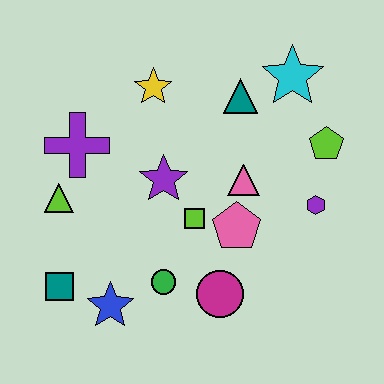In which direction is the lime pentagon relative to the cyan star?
The lime pentagon is below the cyan star.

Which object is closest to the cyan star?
The teal triangle is closest to the cyan star.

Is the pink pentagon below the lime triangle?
Yes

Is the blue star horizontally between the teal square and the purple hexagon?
Yes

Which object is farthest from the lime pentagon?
The teal square is farthest from the lime pentagon.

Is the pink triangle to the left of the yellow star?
No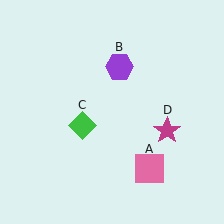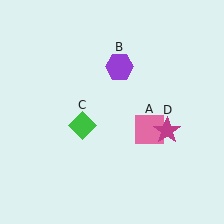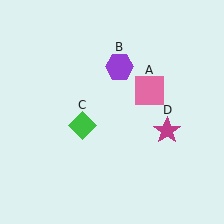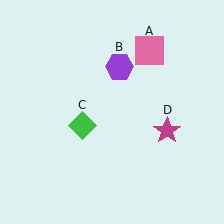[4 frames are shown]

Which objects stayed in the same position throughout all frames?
Purple hexagon (object B) and green diamond (object C) and magenta star (object D) remained stationary.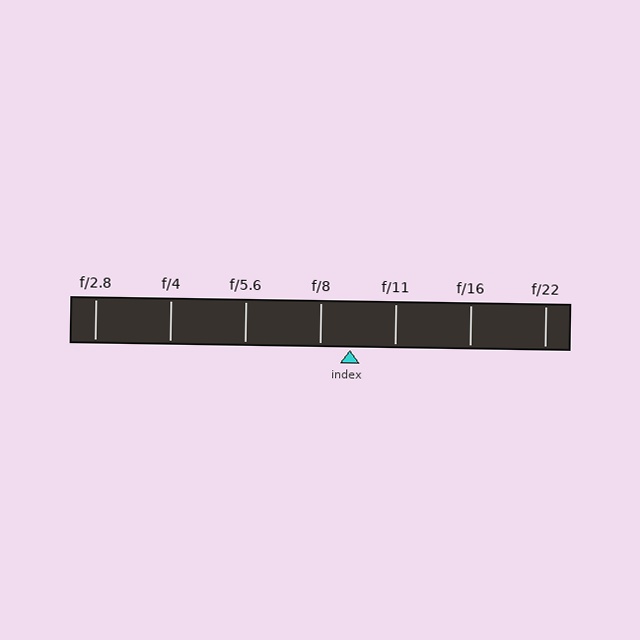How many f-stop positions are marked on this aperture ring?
There are 7 f-stop positions marked.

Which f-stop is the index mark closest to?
The index mark is closest to f/8.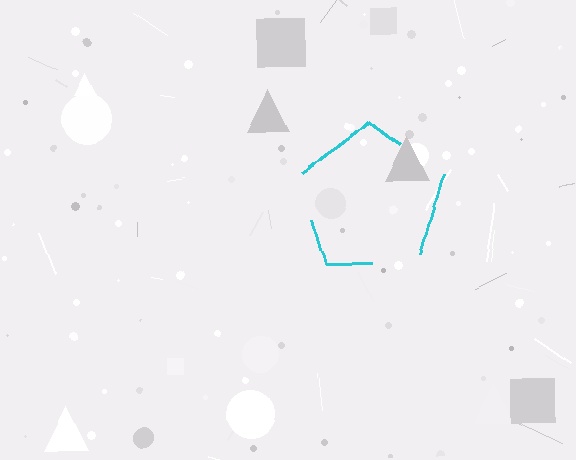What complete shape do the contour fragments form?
The contour fragments form a pentagon.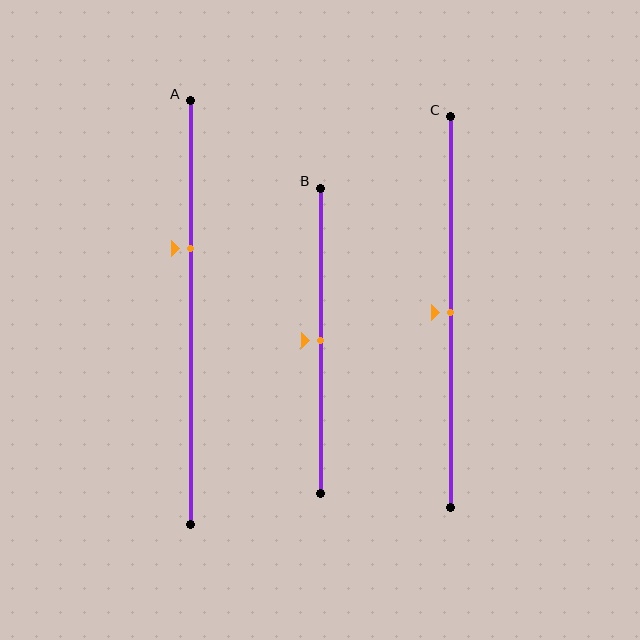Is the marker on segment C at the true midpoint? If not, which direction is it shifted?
Yes, the marker on segment C is at the true midpoint.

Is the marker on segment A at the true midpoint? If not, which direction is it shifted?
No, the marker on segment A is shifted upward by about 15% of the segment length.